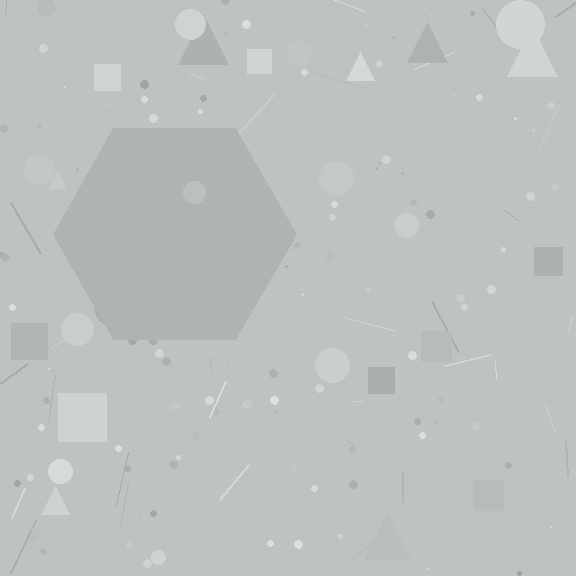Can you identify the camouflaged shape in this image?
The camouflaged shape is a hexagon.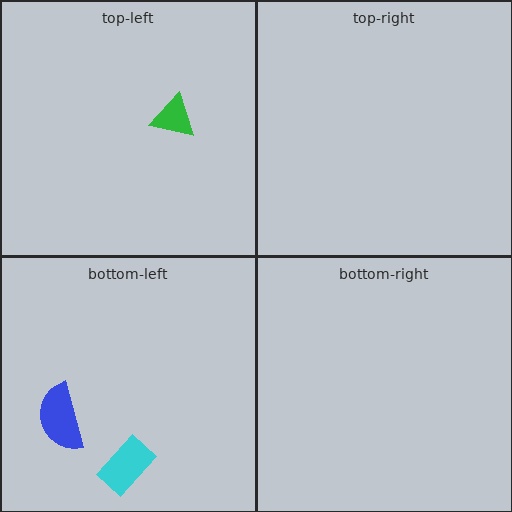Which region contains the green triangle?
The top-left region.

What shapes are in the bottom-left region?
The blue semicircle, the cyan rectangle.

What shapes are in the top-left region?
The green triangle.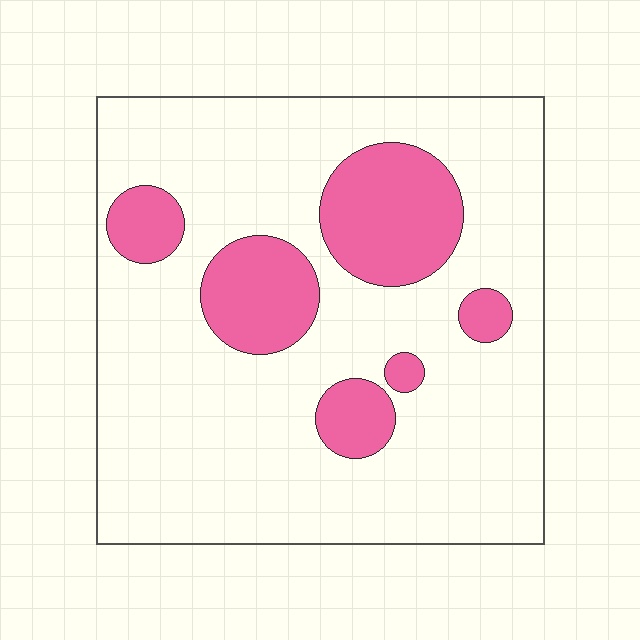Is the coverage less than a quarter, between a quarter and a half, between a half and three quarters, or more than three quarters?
Less than a quarter.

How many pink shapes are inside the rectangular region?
6.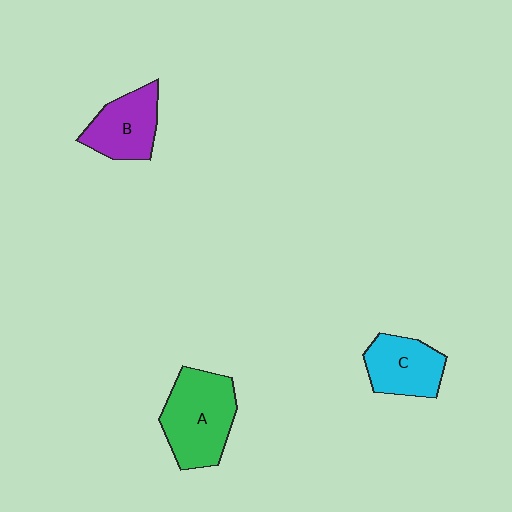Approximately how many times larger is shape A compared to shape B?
Approximately 1.4 times.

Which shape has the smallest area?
Shape B (purple).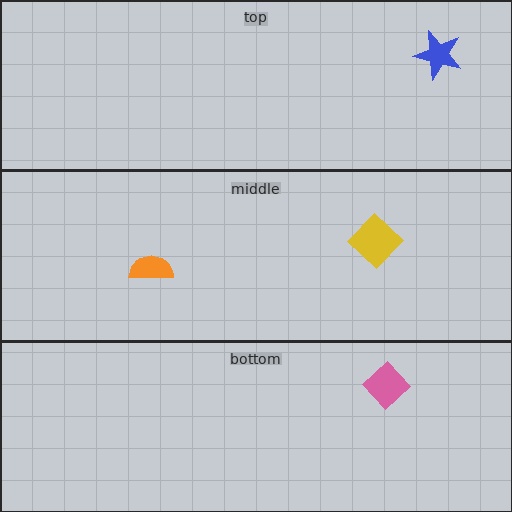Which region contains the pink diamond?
The bottom region.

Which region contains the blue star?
The top region.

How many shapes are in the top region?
1.